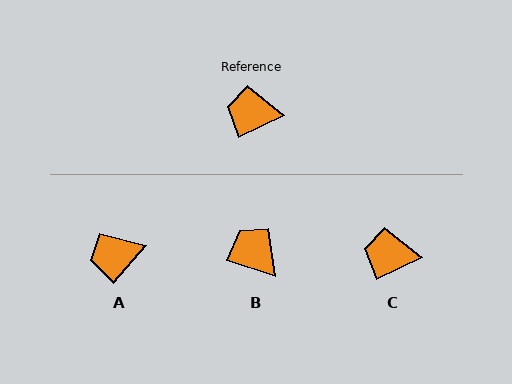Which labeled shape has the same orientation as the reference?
C.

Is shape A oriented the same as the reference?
No, it is off by about 24 degrees.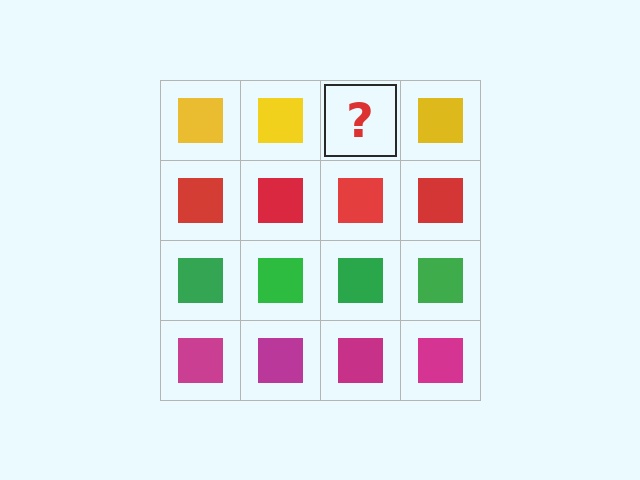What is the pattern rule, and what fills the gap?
The rule is that each row has a consistent color. The gap should be filled with a yellow square.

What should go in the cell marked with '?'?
The missing cell should contain a yellow square.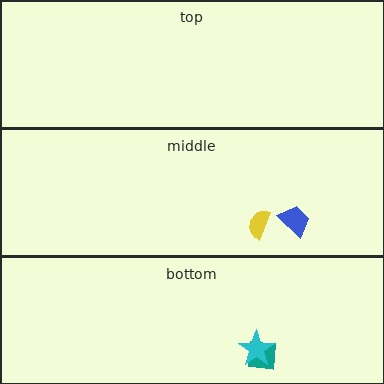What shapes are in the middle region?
The yellow semicircle, the blue trapezoid.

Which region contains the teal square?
The bottom region.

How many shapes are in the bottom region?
2.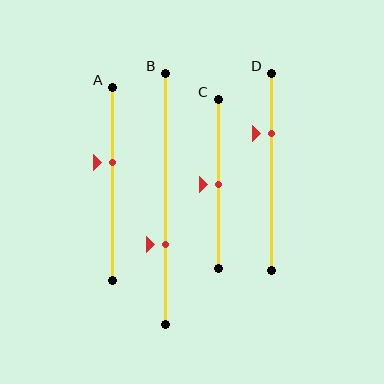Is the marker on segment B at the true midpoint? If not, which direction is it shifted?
No, the marker on segment B is shifted downward by about 18% of the segment length.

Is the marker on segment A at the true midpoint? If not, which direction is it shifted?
No, the marker on segment A is shifted upward by about 11% of the segment length.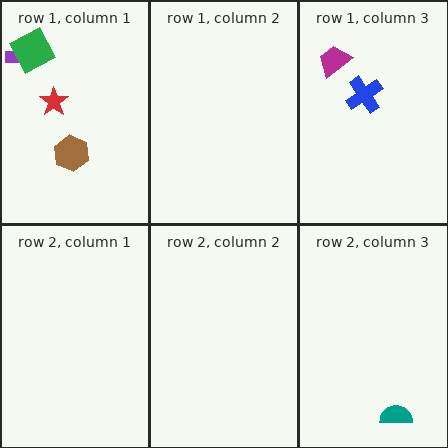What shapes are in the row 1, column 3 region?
The magenta trapezoid, the blue cross.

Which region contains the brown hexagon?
The row 1, column 1 region.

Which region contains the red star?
The row 1, column 1 region.